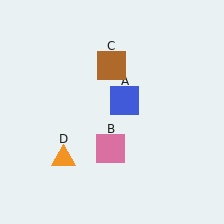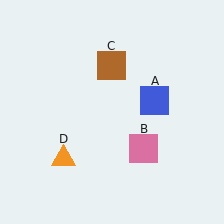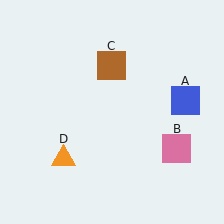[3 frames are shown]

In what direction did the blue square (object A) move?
The blue square (object A) moved right.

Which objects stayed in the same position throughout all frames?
Brown square (object C) and orange triangle (object D) remained stationary.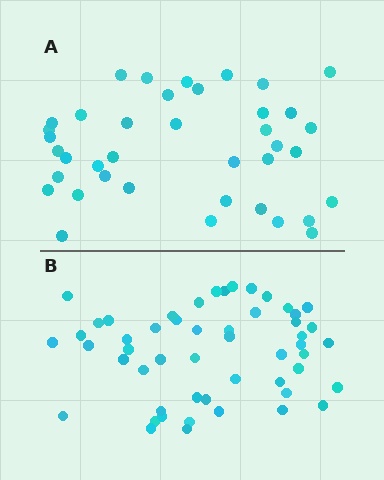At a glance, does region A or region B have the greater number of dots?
Region B (the bottom region) has more dots.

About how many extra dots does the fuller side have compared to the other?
Region B has approximately 15 more dots than region A.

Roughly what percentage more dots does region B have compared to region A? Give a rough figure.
About 35% more.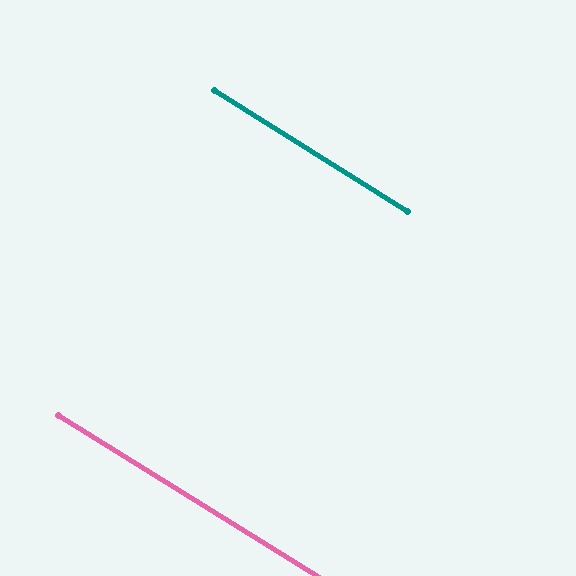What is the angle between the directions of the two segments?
Approximately 0 degrees.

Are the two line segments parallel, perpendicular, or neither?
Parallel — their directions differ by only 0.1°.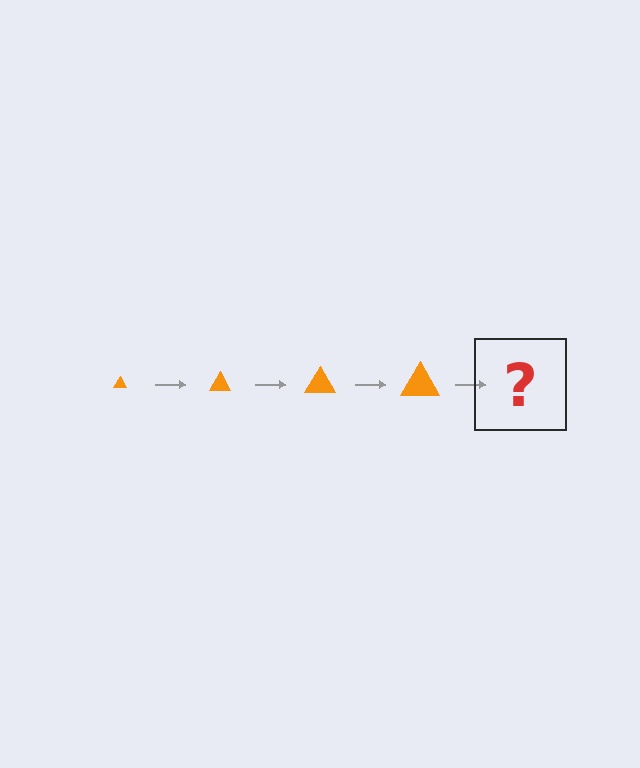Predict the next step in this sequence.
The next step is an orange triangle, larger than the previous one.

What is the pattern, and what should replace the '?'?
The pattern is that the triangle gets progressively larger each step. The '?' should be an orange triangle, larger than the previous one.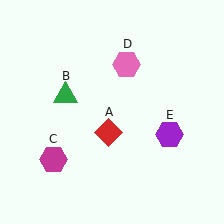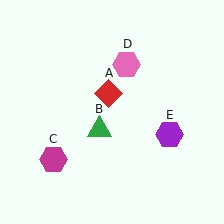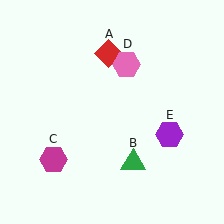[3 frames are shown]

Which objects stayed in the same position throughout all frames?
Magenta hexagon (object C) and pink hexagon (object D) and purple hexagon (object E) remained stationary.